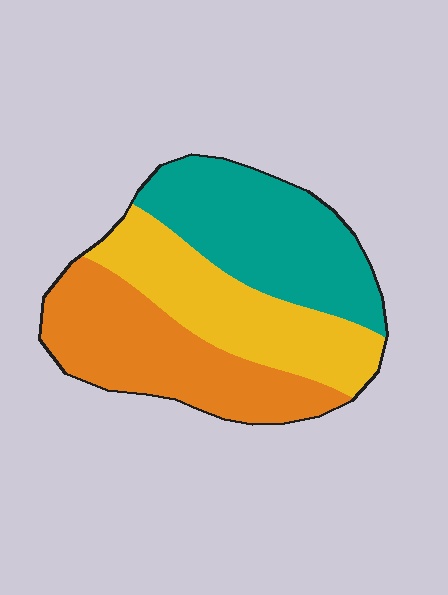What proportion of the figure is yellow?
Yellow covers 31% of the figure.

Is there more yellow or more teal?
Teal.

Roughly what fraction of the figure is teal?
Teal covers around 35% of the figure.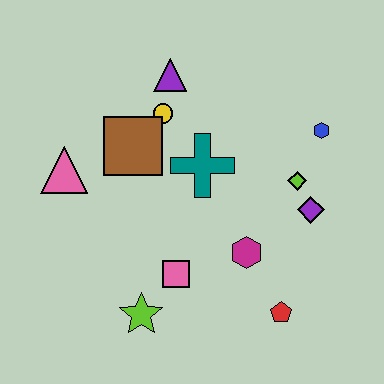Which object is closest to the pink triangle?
The brown square is closest to the pink triangle.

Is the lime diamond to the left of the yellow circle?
No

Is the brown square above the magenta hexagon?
Yes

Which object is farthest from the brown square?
The red pentagon is farthest from the brown square.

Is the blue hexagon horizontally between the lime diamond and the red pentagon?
No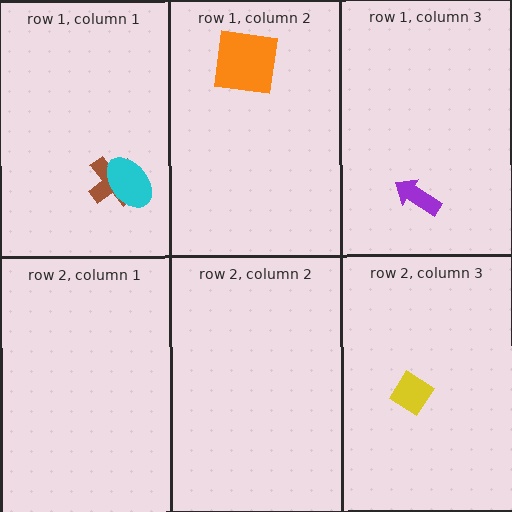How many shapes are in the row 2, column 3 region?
1.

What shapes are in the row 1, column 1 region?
The brown cross, the cyan ellipse.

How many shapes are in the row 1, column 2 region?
1.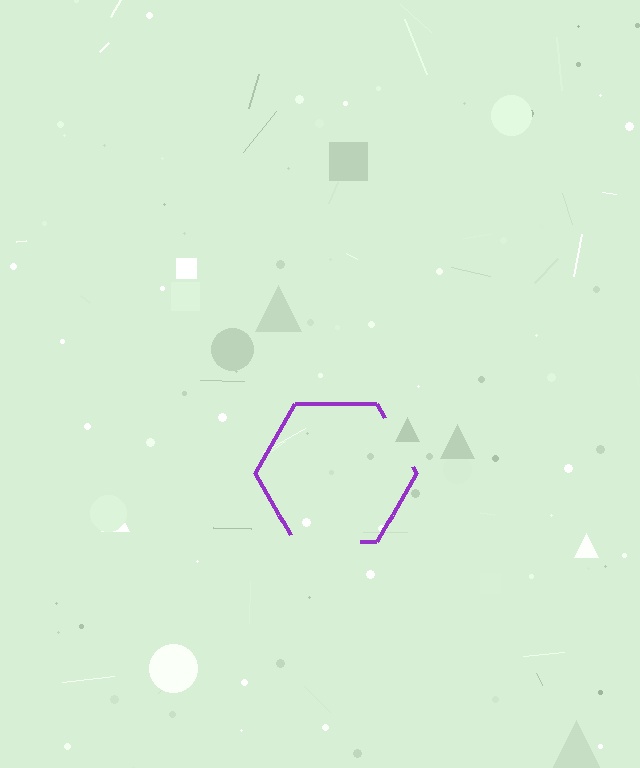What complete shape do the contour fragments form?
The contour fragments form a hexagon.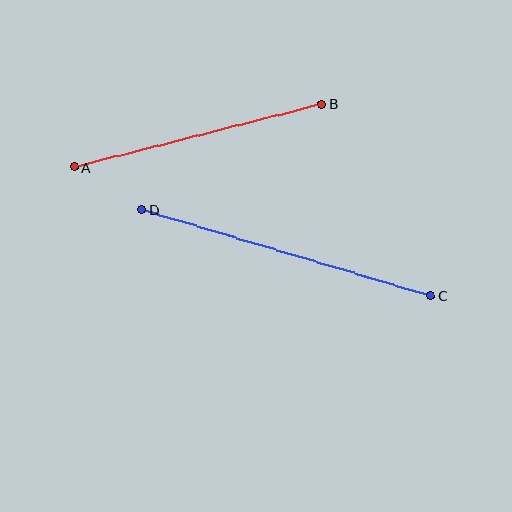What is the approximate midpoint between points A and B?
The midpoint is at approximately (198, 136) pixels.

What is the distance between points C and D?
The distance is approximately 301 pixels.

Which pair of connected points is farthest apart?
Points C and D are farthest apart.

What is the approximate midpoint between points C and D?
The midpoint is at approximately (287, 253) pixels.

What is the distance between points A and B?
The distance is approximately 256 pixels.